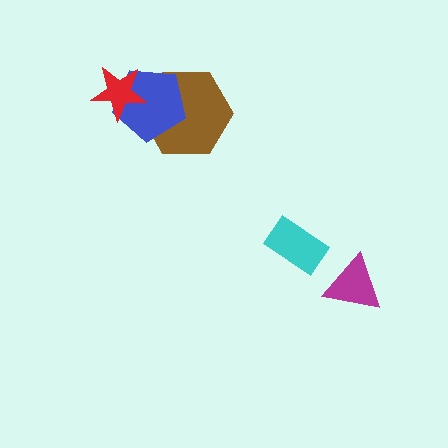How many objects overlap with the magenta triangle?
0 objects overlap with the magenta triangle.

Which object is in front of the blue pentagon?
The red star is in front of the blue pentagon.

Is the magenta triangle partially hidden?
No, no other shape covers it.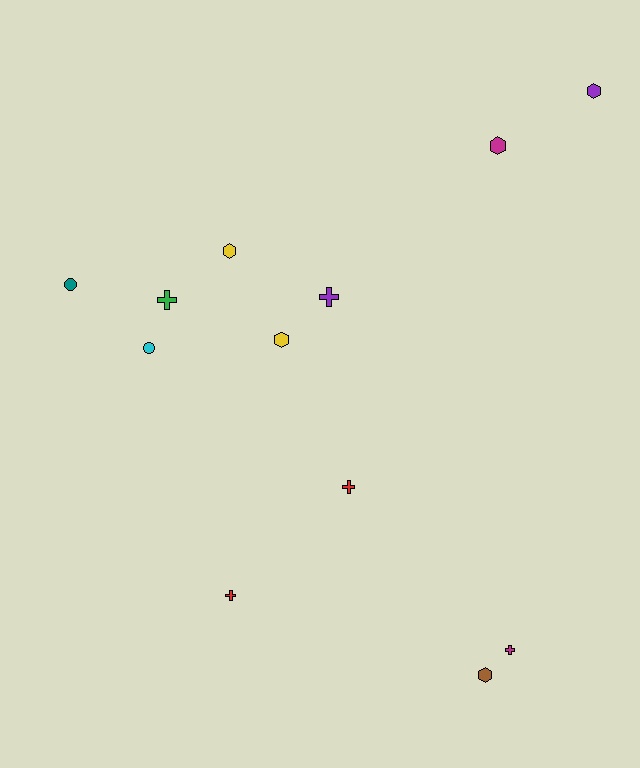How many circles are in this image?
There are 2 circles.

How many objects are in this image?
There are 12 objects.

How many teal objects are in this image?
There is 1 teal object.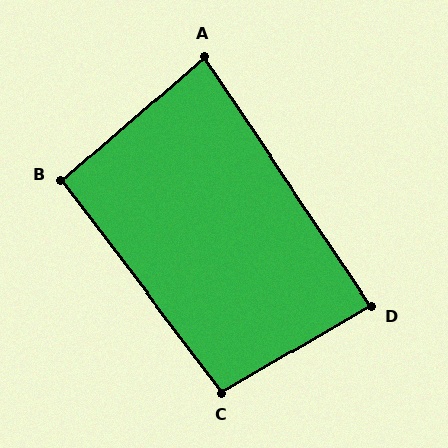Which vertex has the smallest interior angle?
A, at approximately 83 degrees.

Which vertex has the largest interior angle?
C, at approximately 97 degrees.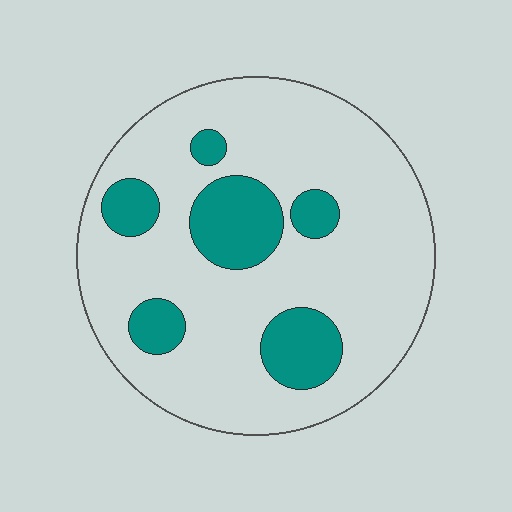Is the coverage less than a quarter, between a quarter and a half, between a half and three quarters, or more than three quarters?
Less than a quarter.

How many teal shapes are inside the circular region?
6.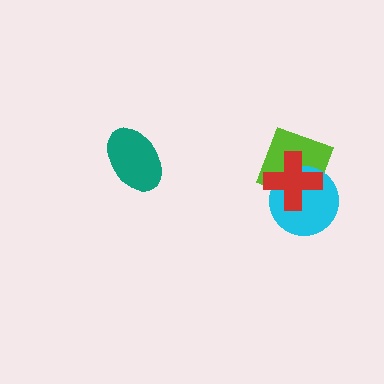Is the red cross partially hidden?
No, no other shape covers it.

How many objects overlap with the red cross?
2 objects overlap with the red cross.